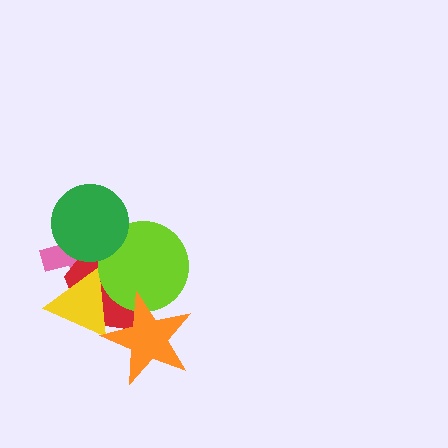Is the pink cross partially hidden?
Yes, it is partially covered by another shape.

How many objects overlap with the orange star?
3 objects overlap with the orange star.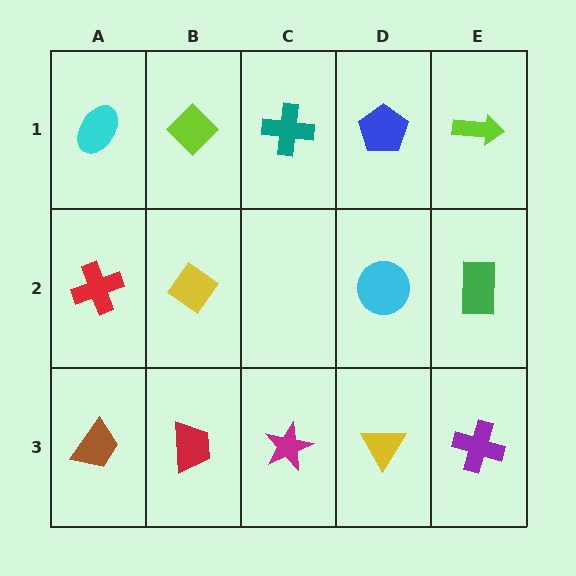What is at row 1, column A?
A cyan ellipse.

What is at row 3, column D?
A yellow triangle.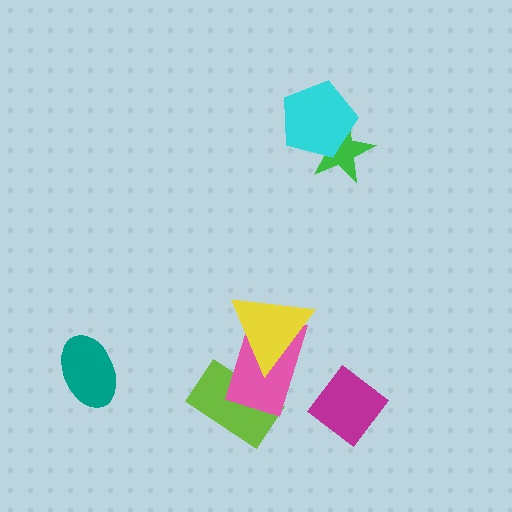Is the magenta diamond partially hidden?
No, no other shape covers it.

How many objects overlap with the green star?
1 object overlaps with the green star.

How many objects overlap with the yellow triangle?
1 object overlaps with the yellow triangle.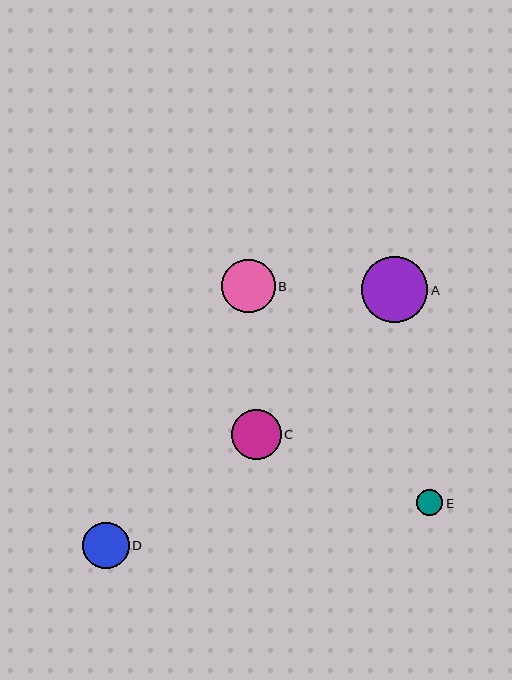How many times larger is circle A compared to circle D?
Circle A is approximately 1.4 times the size of circle D.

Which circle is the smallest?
Circle E is the smallest with a size of approximately 27 pixels.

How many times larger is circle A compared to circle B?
Circle A is approximately 1.2 times the size of circle B.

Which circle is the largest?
Circle A is the largest with a size of approximately 67 pixels.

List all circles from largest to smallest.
From largest to smallest: A, B, C, D, E.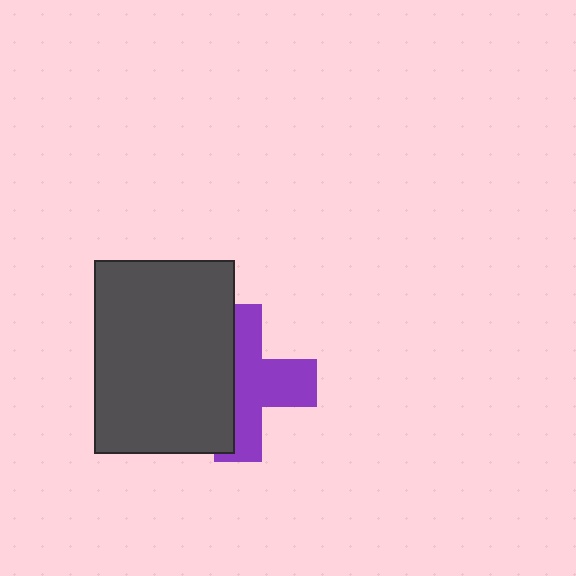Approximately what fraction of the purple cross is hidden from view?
Roughly 46% of the purple cross is hidden behind the dark gray rectangle.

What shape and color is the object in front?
The object in front is a dark gray rectangle.